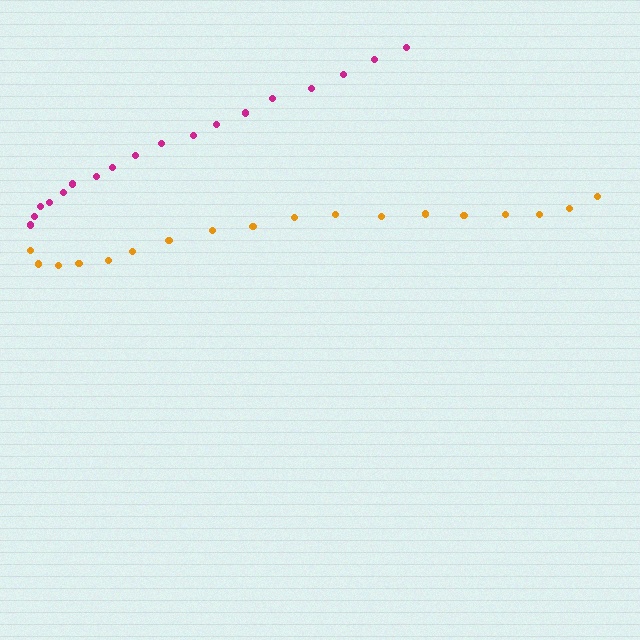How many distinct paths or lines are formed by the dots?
There are 2 distinct paths.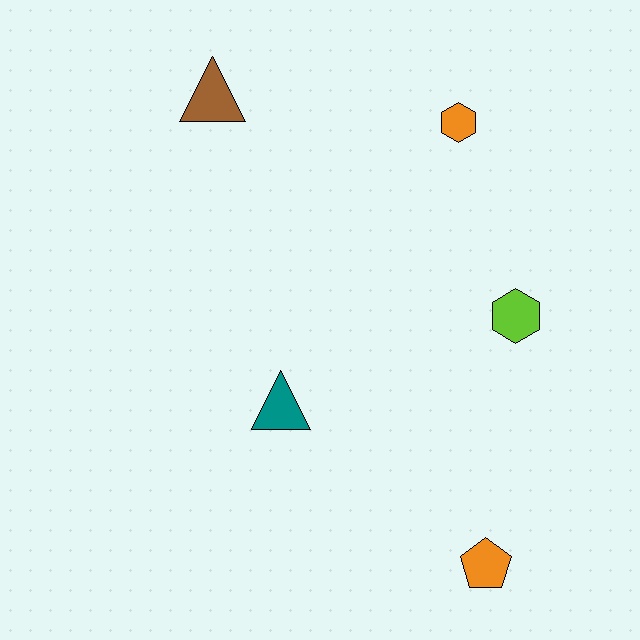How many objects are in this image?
There are 5 objects.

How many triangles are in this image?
There are 2 triangles.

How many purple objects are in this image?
There are no purple objects.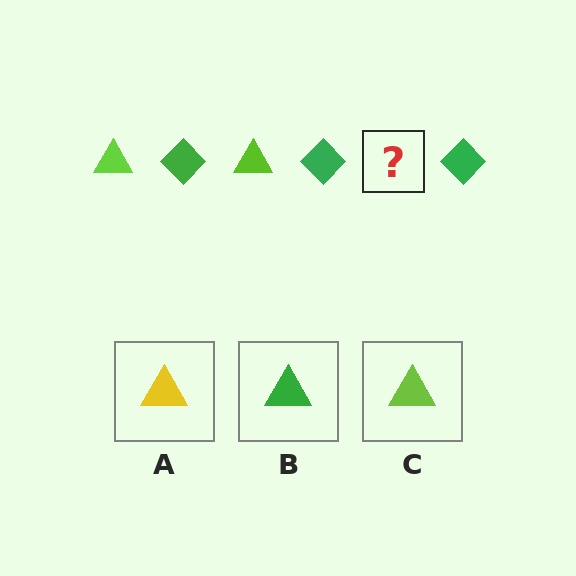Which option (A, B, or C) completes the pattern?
C.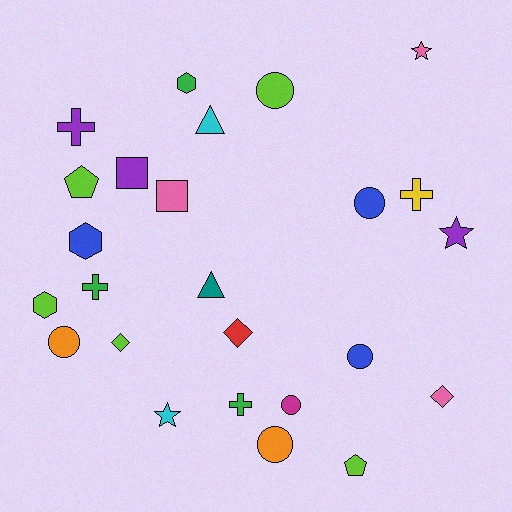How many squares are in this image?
There are 2 squares.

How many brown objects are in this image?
There are no brown objects.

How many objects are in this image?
There are 25 objects.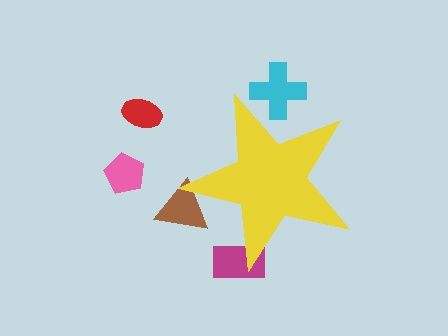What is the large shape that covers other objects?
A yellow star.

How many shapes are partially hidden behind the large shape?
3 shapes are partially hidden.